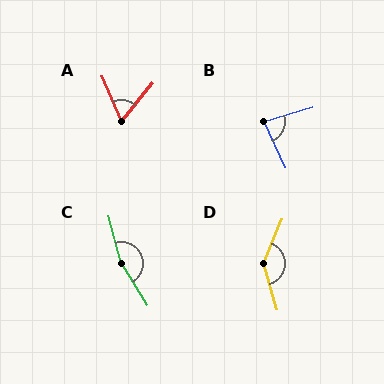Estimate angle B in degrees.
Approximately 82 degrees.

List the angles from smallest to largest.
A (62°), B (82°), D (141°), C (164°).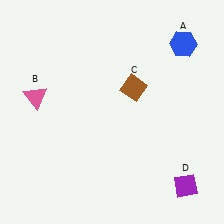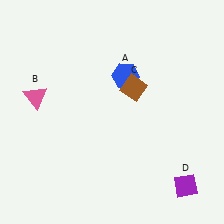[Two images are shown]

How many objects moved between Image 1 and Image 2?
1 object moved between the two images.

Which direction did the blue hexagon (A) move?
The blue hexagon (A) moved left.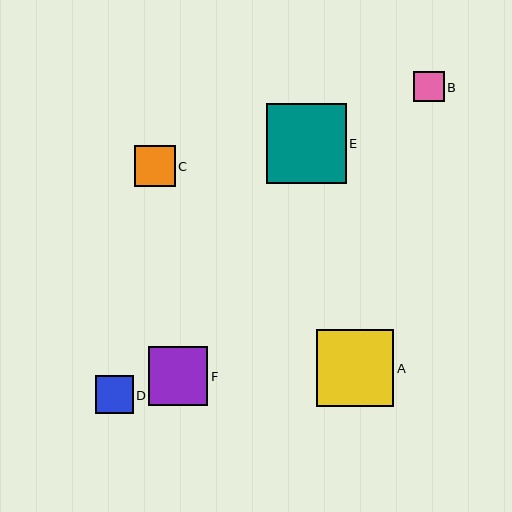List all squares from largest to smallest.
From largest to smallest: E, A, F, C, D, B.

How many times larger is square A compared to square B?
Square A is approximately 2.5 times the size of square B.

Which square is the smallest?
Square B is the smallest with a size of approximately 31 pixels.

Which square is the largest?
Square E is the largest with a size of approximately 80 pixels.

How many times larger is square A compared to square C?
Square A is approximately 1.9 times the size of square C.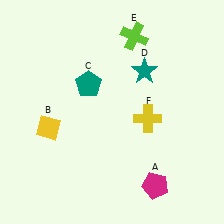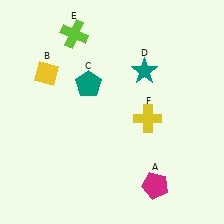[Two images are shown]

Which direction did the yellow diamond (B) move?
The yellow diamond (B) moved up.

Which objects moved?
The objects that moved are: the yellow diamond (B), the lime cross (E).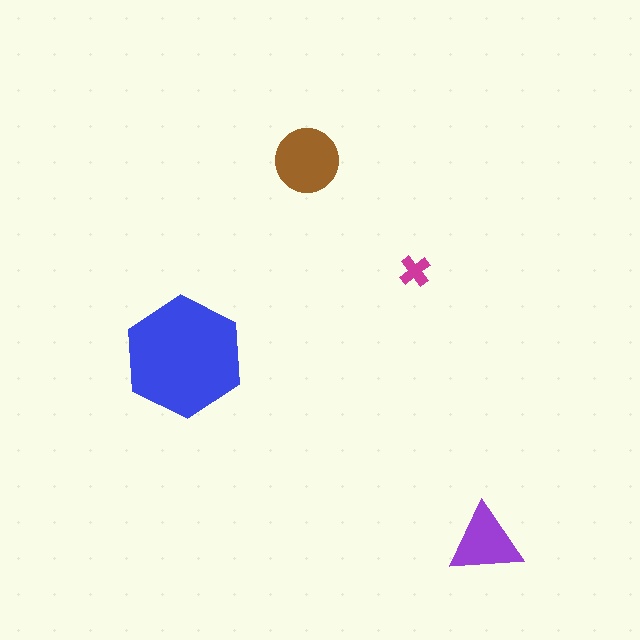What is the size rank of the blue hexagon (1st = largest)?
1st.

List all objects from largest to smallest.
The blue hexagon, the brown circle, the purple triangle, the magenta cross.